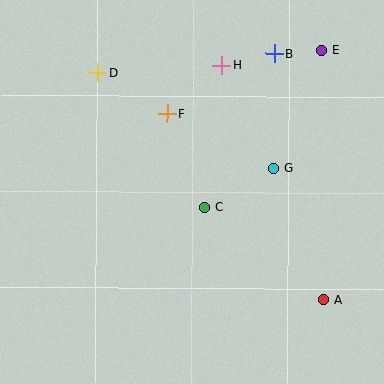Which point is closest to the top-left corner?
Point D is closest to the top-left corner.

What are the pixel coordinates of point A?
Point A is at (323, 300).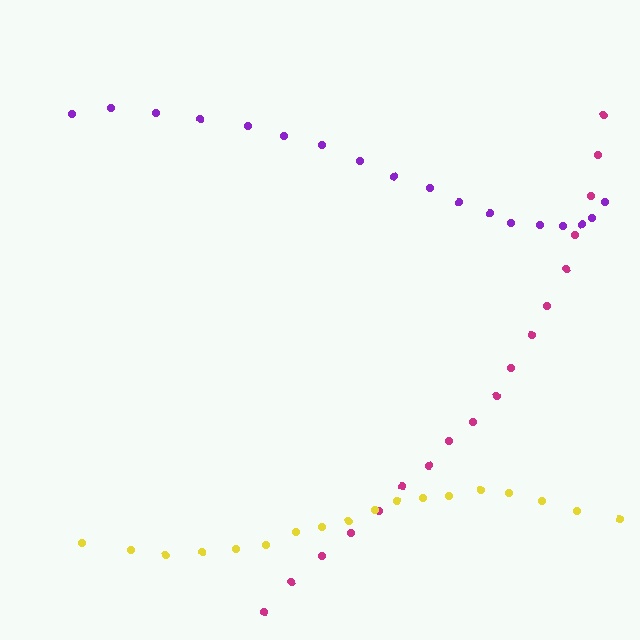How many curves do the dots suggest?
There are 3 distinct paths.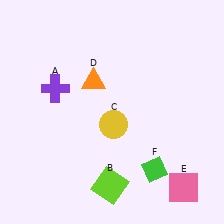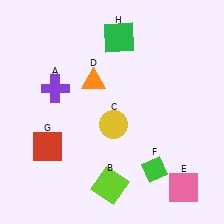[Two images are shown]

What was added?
A red square (G), a green square (H) were added in Image 2.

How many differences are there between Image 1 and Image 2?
There are 2 differences between the two images.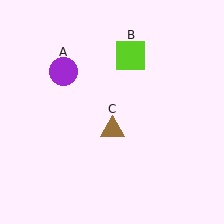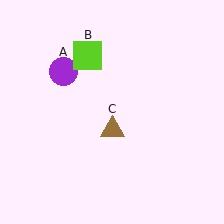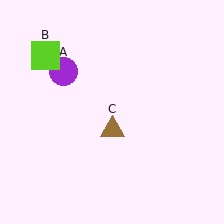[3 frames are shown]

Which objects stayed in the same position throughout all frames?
Purple circle (object A) and brown triangle (object C) remained stationary.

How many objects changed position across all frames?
1 object changed position: lime square (object B).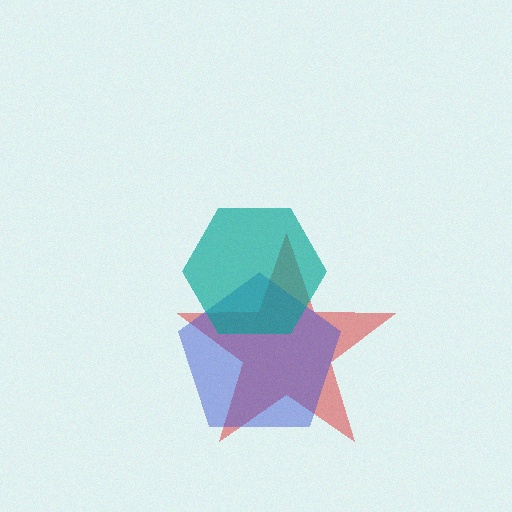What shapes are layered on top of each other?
The layered shapes are: a red star, a blue pentagon, a teal hexagon.